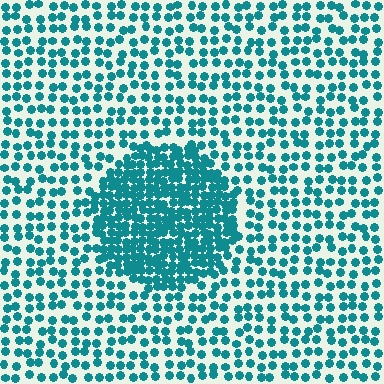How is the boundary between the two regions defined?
The boundary is defined by a change in element density (approximately 2.3x ratio). All elements are the same color, size, and shape.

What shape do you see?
I see a circle.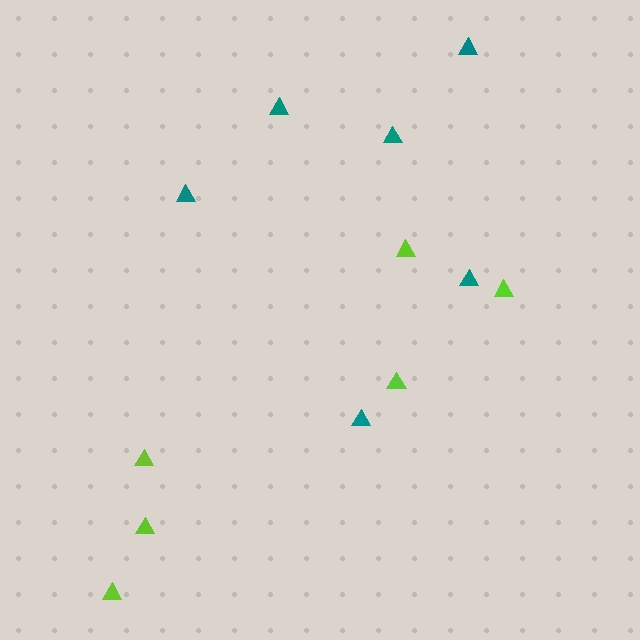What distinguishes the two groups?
There are 2 groups: one group of teal triangles (6) and one group of lime triangles (6).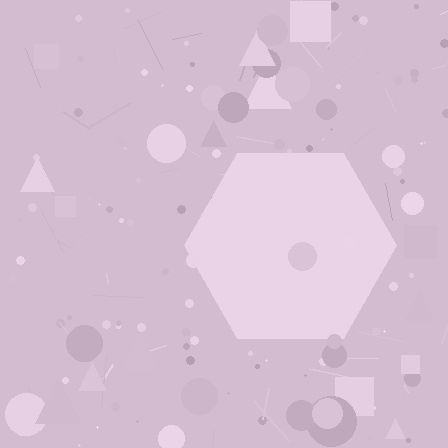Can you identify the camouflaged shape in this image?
The camouflaged shape is a hexagon.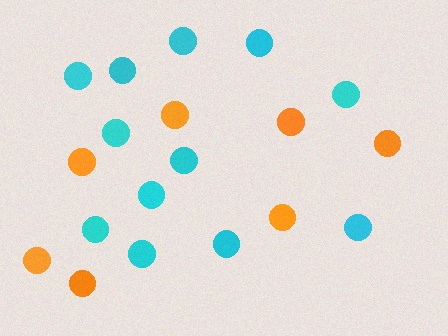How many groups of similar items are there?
There are 2 groups: one group of cyan circles (12) and one group of orange circles (7).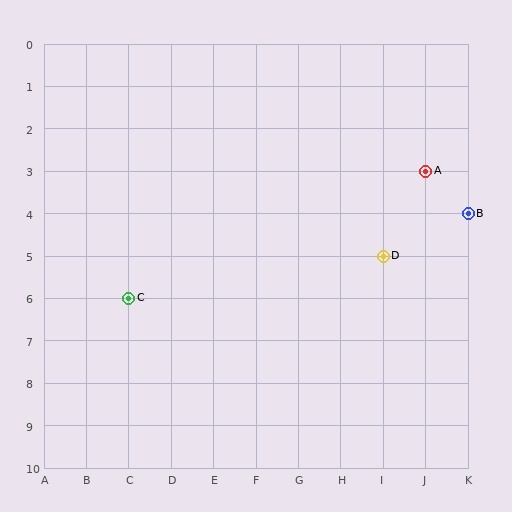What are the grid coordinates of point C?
Point C is at grid coordinates (C, 6).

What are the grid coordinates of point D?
Point D is at grid coordinates (I, 5).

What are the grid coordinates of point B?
Point B is at grid coordinates (K, 4).